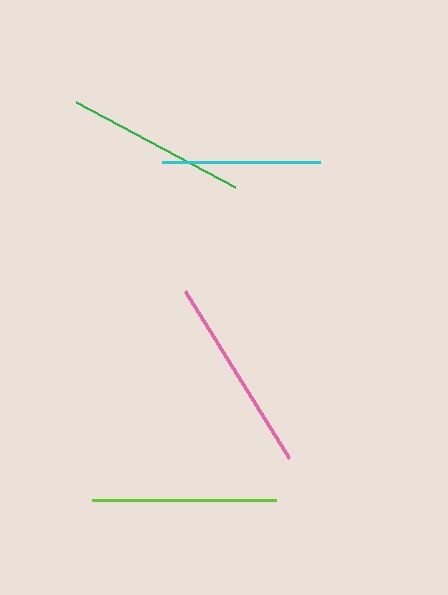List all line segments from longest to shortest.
From longest to shortest: pink, lime, green, cyan.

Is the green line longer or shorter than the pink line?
The pink line is longer than the green line.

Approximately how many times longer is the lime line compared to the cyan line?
The lime line is approximately 1.2 times the length of the cyan line.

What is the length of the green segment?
The green segment is approximately 180 pixels long.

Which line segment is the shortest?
The cyan line is the shortest at approximately 158 pixels.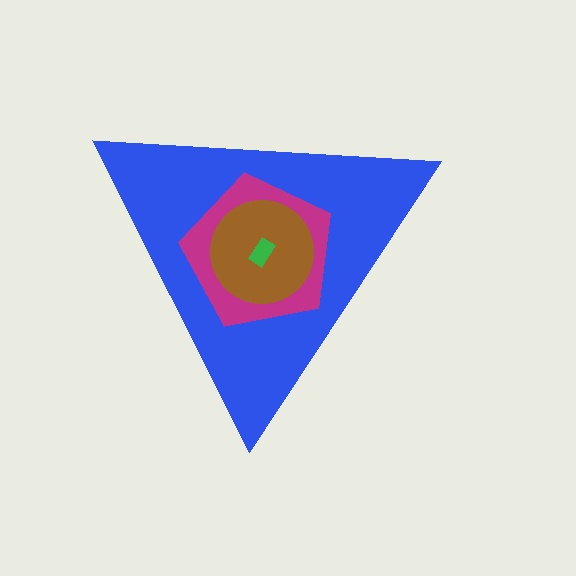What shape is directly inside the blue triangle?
The magenta pentagon.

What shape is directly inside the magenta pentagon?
The brown circle.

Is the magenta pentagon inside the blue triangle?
Yes.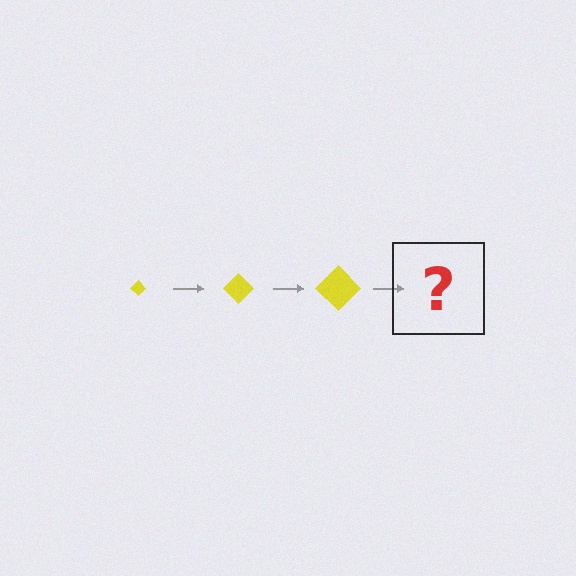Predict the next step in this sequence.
The next step is a yellow diamond, larger than the previous one.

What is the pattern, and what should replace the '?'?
The pattern is that the diamond gets progressively larger each step. The '?' should be a yellow diamond, larger than the previous one.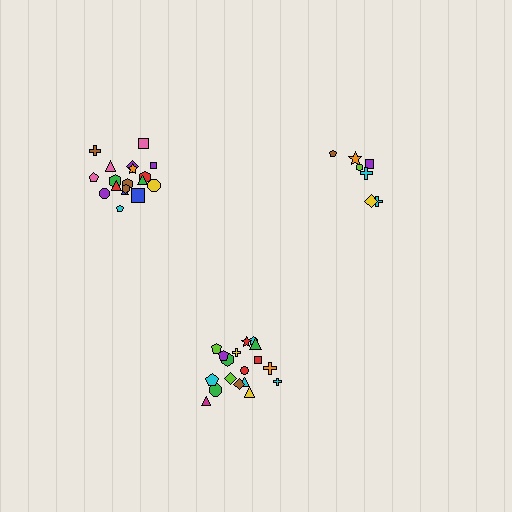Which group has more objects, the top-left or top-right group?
The top-left group.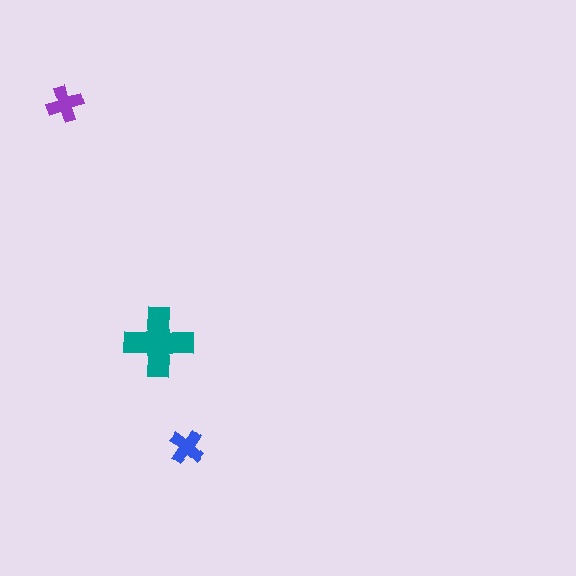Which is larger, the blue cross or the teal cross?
The teal one.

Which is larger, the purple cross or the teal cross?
The teal one.